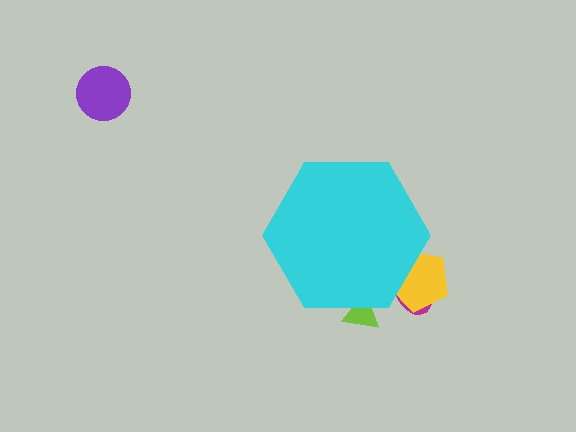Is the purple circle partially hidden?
No, the purple circle is fully visible.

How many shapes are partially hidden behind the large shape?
3 shapes are partially hidden.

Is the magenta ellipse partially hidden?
Yes, the magenta ellipse is partially hidden behind the cyan hexagon.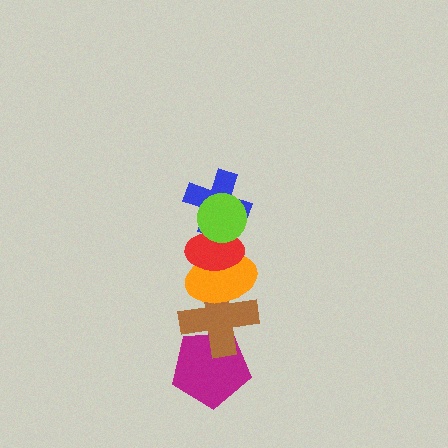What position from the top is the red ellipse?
The red ellipse is 3rd from the top.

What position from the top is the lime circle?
The lime circle is 1st from the top.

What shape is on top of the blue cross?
The lime circle is on top of the blue cross.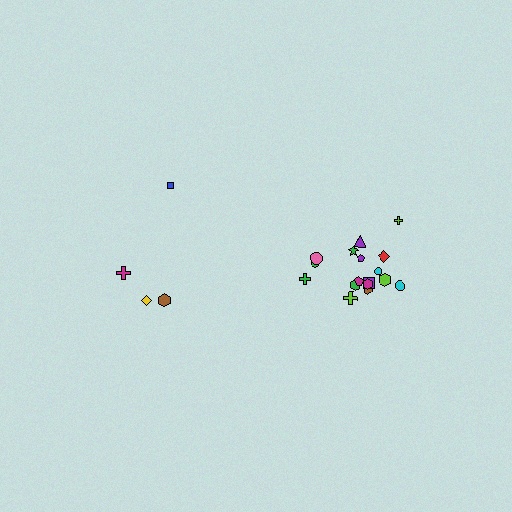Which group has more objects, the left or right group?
The right group.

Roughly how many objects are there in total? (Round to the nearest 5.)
Roughly 20 objects in total.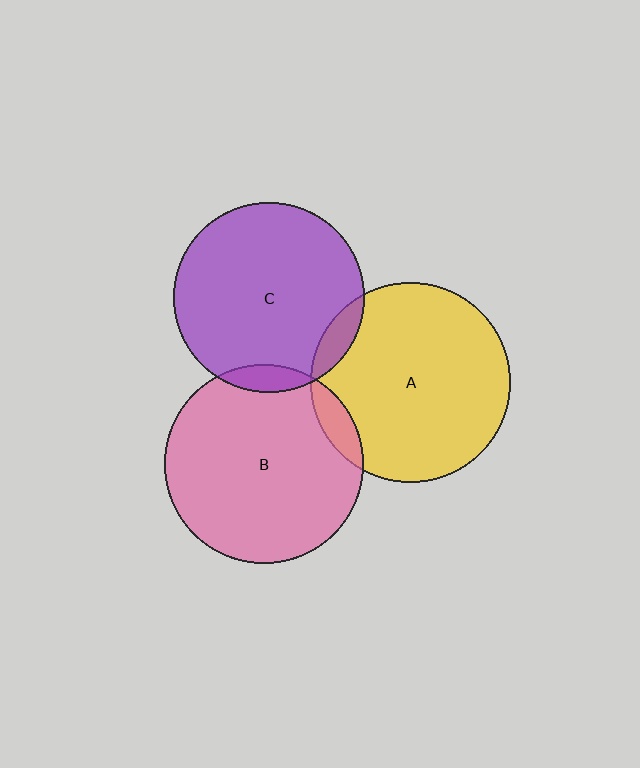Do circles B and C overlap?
Yes.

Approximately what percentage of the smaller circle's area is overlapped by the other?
Approximately 5%.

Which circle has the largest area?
Circle A (yellow).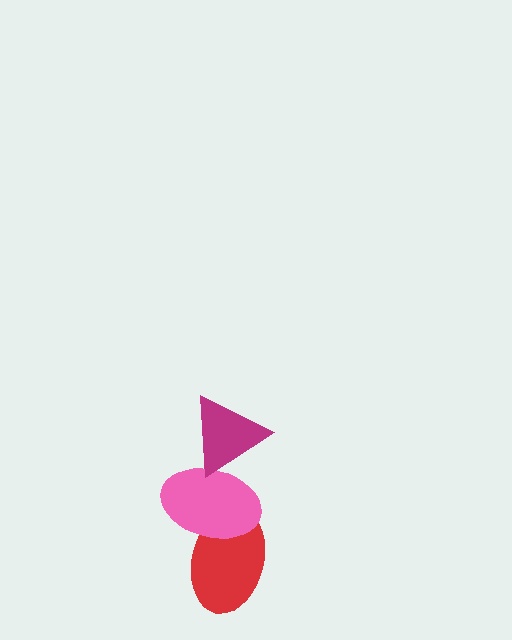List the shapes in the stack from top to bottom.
From top to bottom: the magenta triangle, the pink ellipse, the red ellipse.